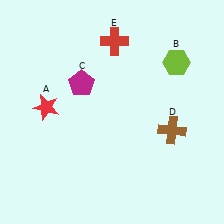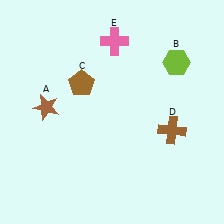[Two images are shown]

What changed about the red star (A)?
In Image 1, A is red. In Image 2, it changed to brown.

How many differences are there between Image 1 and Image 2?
There are 3 differences between the two images.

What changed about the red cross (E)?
In Image 1, E is red. In Image 2, it changed to pink.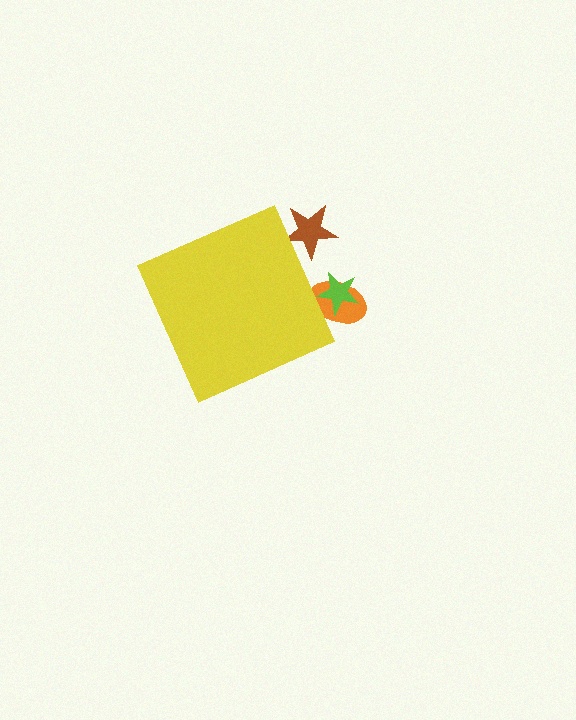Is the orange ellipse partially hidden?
Yes, the orange ellipse is partially hidden behind the yellow diamond.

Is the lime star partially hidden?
Yes, the lime star is partially hidden behind the yellow diamond.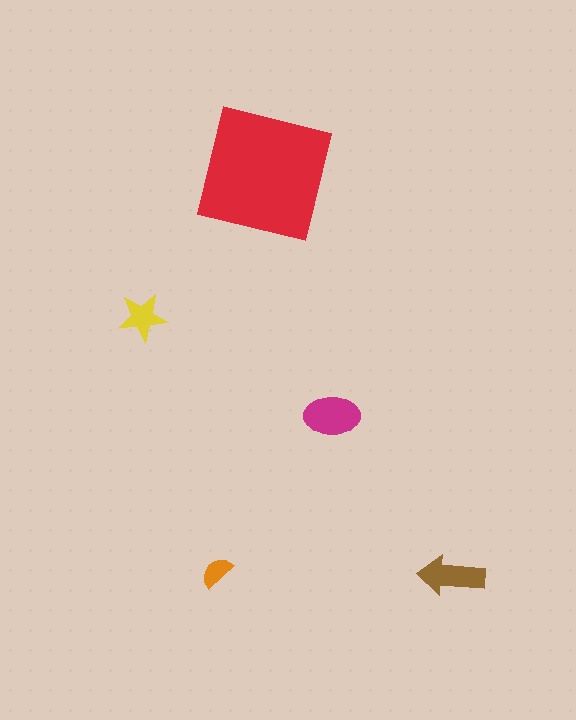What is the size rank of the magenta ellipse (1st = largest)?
2nd.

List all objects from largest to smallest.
The red square, the magenta ellipse, the brown arrow, the yellow star, the orange semicircle.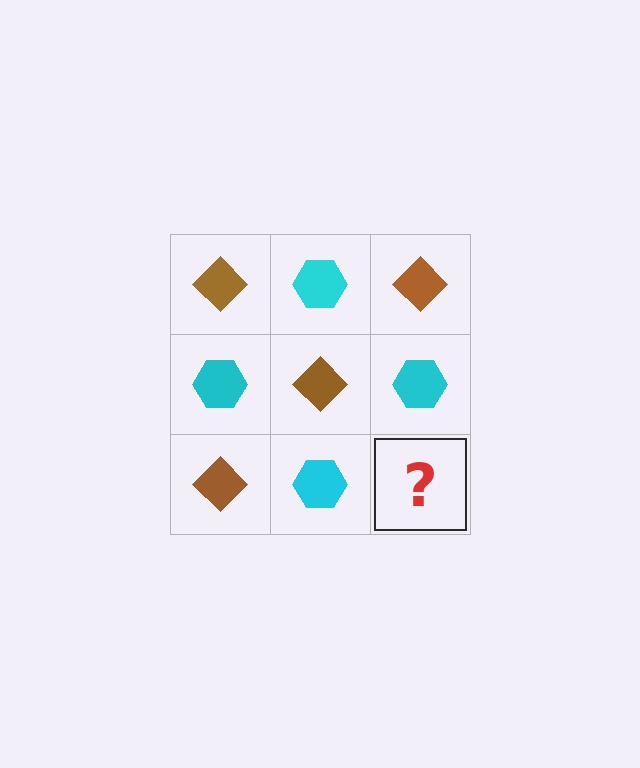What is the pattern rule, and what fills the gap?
The rule is that it alternates brown diamond and cyan hexagon in a checkerboard pattern. The gap should be filled with a brown diamond.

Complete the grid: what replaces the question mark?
The question mark should be replaced with a brown diamond.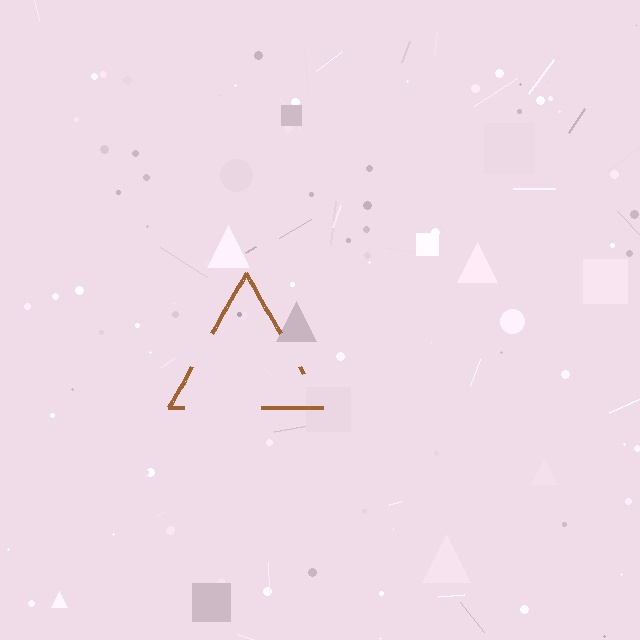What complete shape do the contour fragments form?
The contour fragments form a triangle.